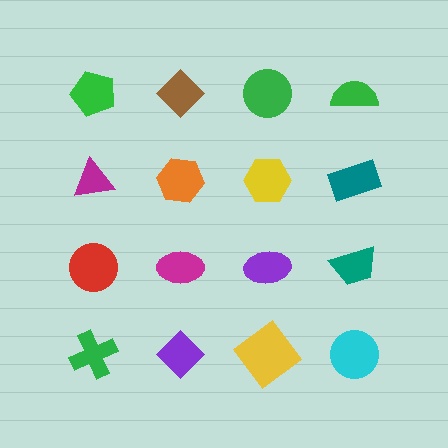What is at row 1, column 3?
A green circle.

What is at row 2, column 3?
A yellow hexagon.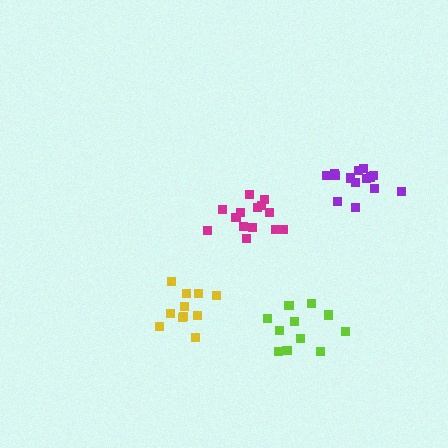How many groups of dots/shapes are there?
There are 4 groups.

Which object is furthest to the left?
The yellow cluster is leftmost.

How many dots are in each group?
Group 1: 11 dots, Group 2: 14 dots, Group 3: 15 dots, Group 4: 11 dots (51 total).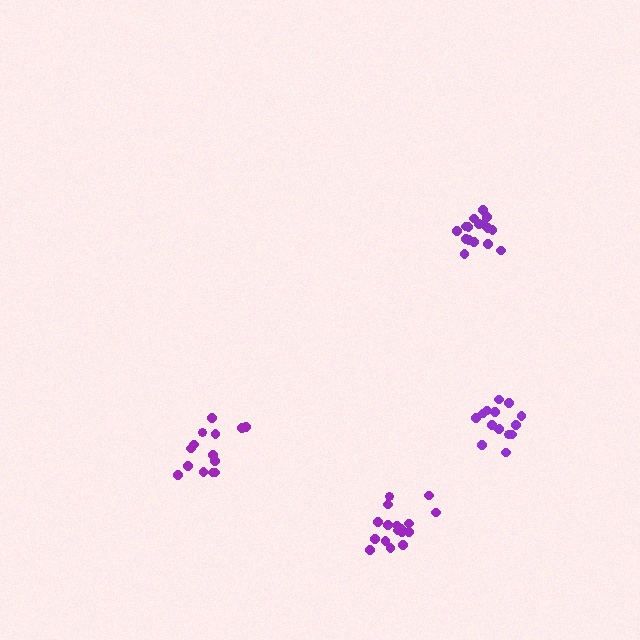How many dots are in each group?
Group 1: 14 dots, Group 2: 16 dots, Group 3: 17 dots, Group 4: 15 dots (62 total).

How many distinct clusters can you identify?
There are 4 distinct clusters.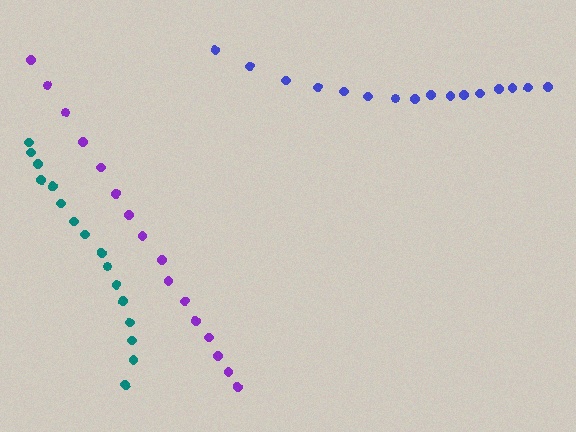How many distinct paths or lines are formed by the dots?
There are 3 distinct paths.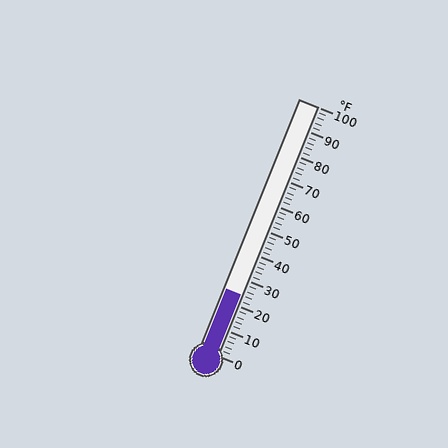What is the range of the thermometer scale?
The thermometer scale ranges from 0°F to 100°F.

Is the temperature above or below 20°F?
The temperature is above 20°F.